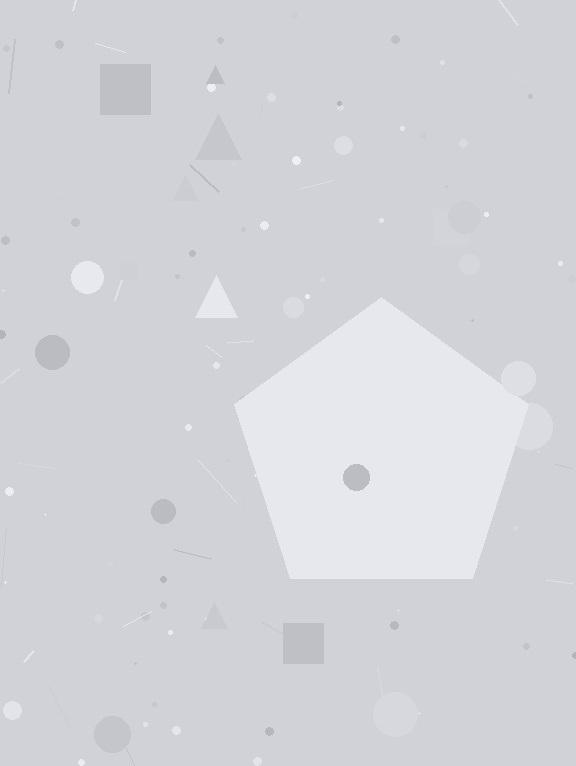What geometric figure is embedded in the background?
A pentagon is embedded in the background.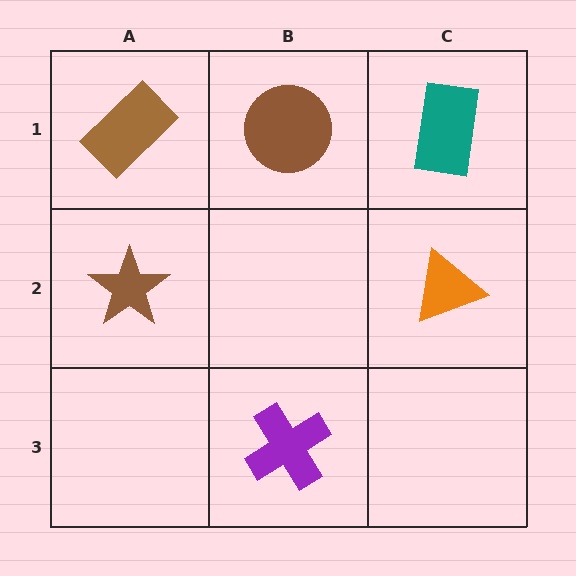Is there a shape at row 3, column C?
No, that cell is empty.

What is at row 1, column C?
A teal rectangle.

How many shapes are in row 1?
3 shapes.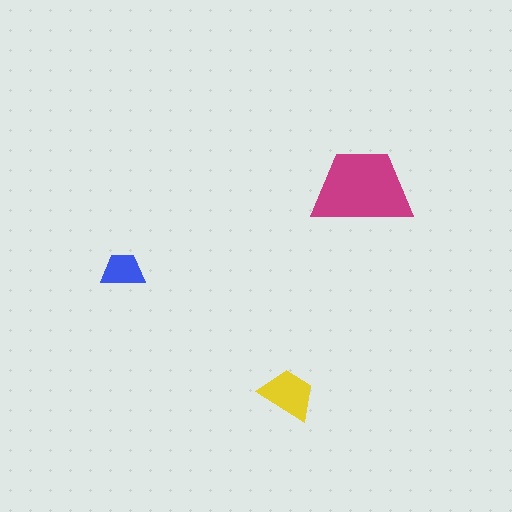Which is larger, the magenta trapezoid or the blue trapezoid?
The magenta one.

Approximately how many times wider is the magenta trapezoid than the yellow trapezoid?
About 2 times wider.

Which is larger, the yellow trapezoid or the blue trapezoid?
The yellow one.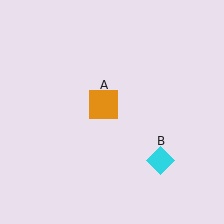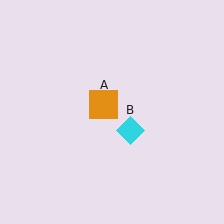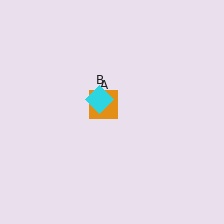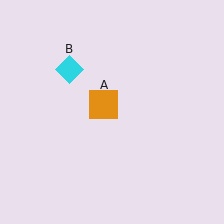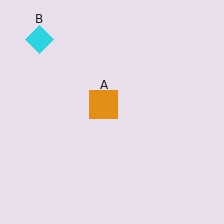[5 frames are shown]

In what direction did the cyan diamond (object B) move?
The cyan diamond (object B) moved up and to the left.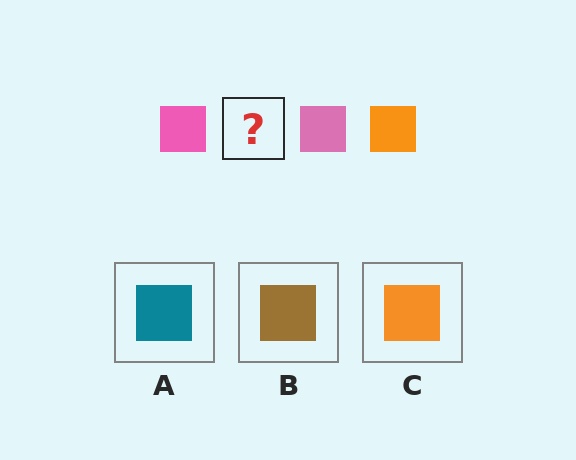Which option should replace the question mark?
Option C.